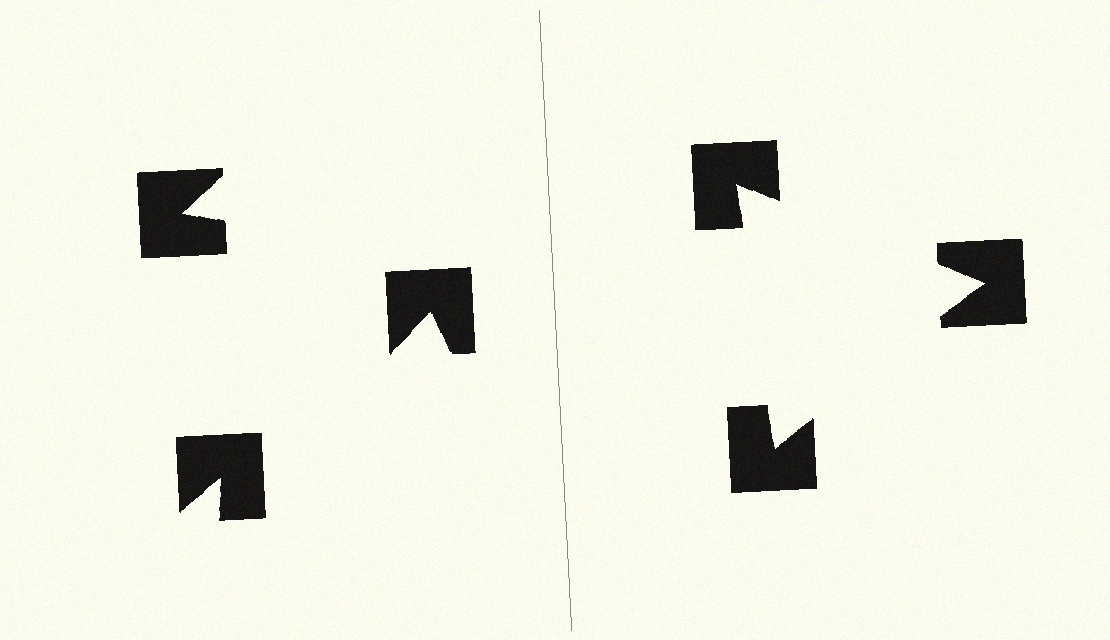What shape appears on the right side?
An illusory triangle.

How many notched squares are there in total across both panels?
6 — 3 on each side.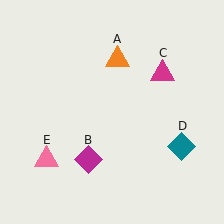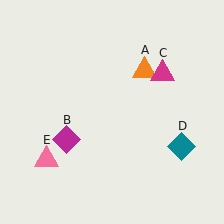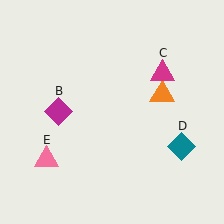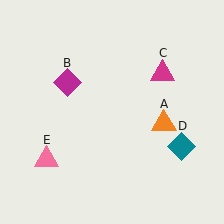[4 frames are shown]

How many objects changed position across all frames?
2 objects changed position: orange triangle (object A), magenta diamond (object B).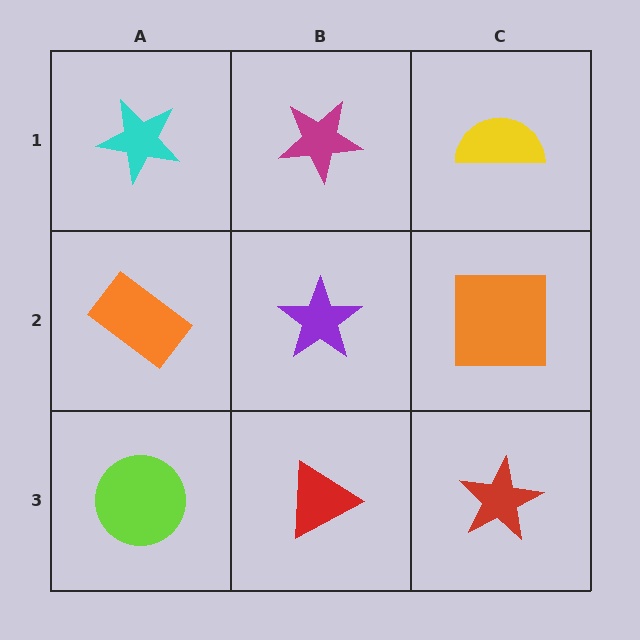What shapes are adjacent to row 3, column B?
A purple star (row 2, column B), a lime circle (row 3, column A), a red star (row 3, column C).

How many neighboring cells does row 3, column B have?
3.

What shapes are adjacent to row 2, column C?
A yellow semicircle (row 1, column C), a red star (row 3, column C), a purple star (row 2, column B).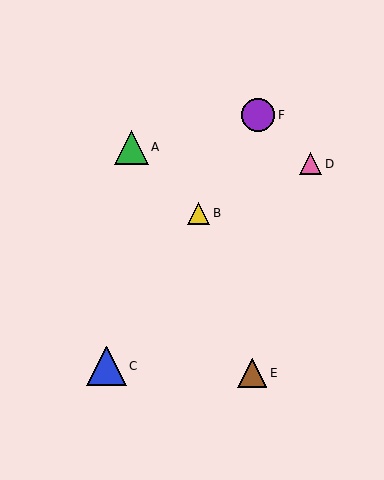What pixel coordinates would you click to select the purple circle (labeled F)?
Click at (258, 115) to select the purple circle F.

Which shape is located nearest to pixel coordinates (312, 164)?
The pink triangle (labeled D) at (310, 164) is nearest to that location.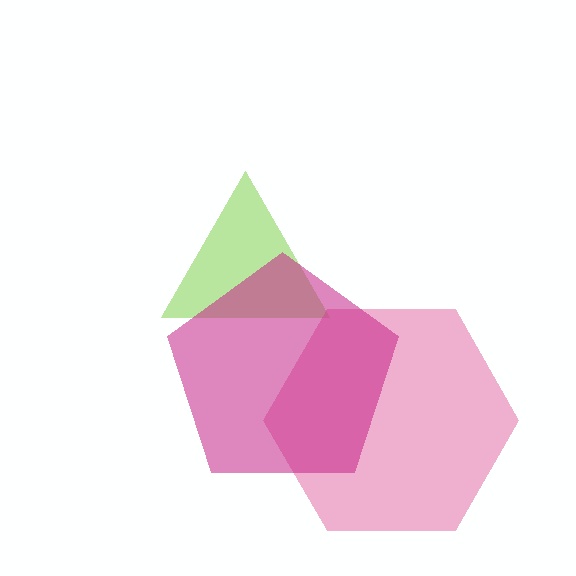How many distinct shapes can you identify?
There are 3 distinct shapes: a lime triangle, a pink hexagon, a magenta pentagon.